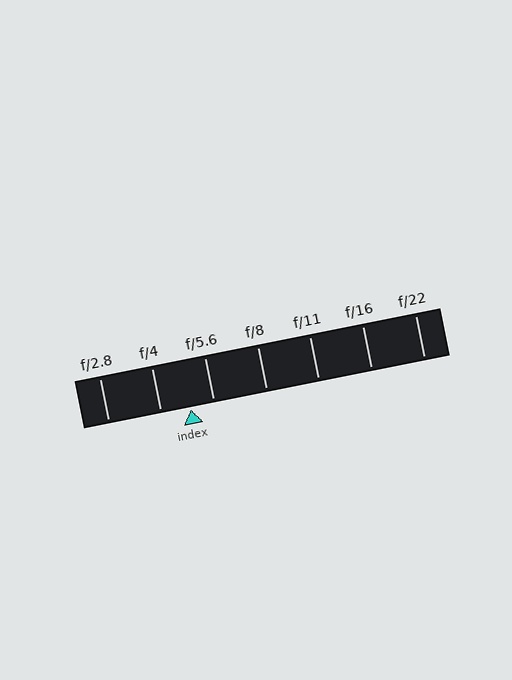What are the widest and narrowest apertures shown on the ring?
The widest aperture shown is f/2.8 and the narrowest is f/22.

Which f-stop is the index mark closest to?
The index mark is closest to f/5.6.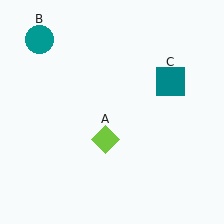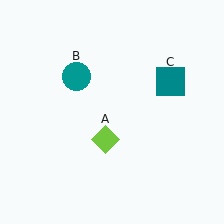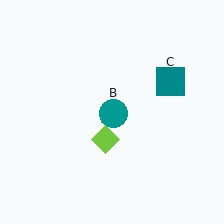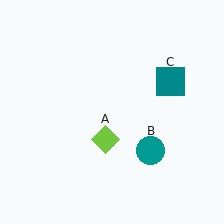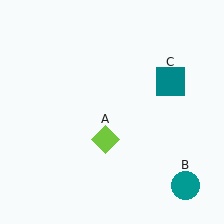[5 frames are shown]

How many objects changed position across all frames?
1 object changed position: teal circle (object B).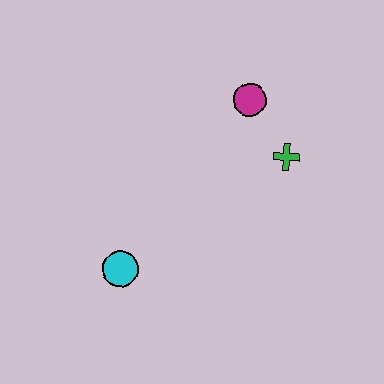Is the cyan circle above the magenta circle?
No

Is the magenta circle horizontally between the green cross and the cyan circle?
Yes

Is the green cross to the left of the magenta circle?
No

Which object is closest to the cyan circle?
The green cross is closest to the cyan circle.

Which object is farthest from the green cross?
The cyan circle is farthest from the green cross.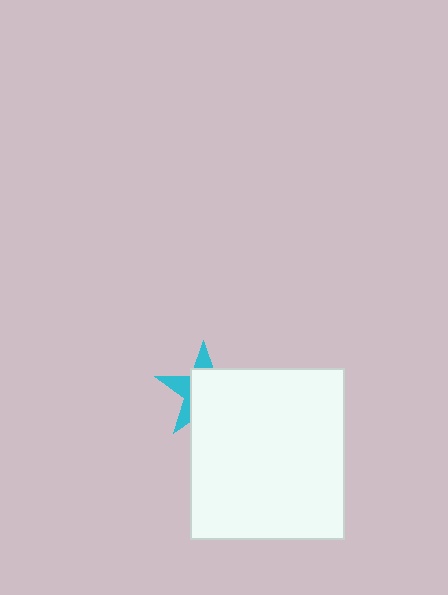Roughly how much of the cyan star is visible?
A small part of it is visible (roughly 33%).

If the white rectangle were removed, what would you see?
You would see the complete cyan star.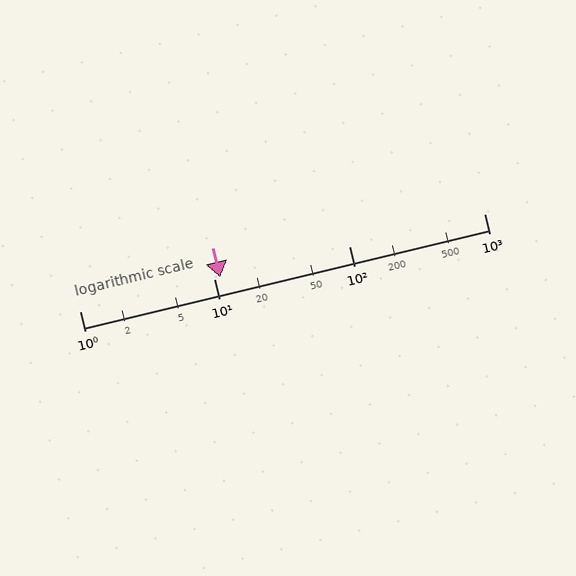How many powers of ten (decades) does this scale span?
The scale spans 3 decades, from 1 to 1000.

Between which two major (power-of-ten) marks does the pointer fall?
The pointer is between 10 and 100.